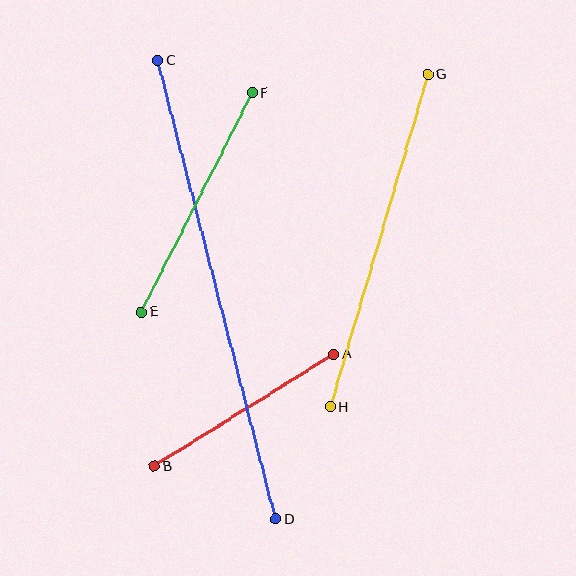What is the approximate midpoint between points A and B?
The midpoint is at approximately (244, 410) pixels.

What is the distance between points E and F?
The distance is approximately 246 pixels.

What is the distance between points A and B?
The distance is approximately 211 pixels.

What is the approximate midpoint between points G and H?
The midpoint is at approximately (379, 240) pixels.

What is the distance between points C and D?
The distance is approximately 473 pixels.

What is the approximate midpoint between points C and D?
The midpoint is at approximately (217, 290) pixels.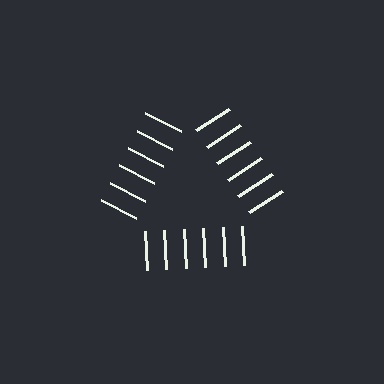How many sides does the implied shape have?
3 sides — the line-ends trace a triangle.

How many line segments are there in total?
18 — 6 along each of the 3 edges.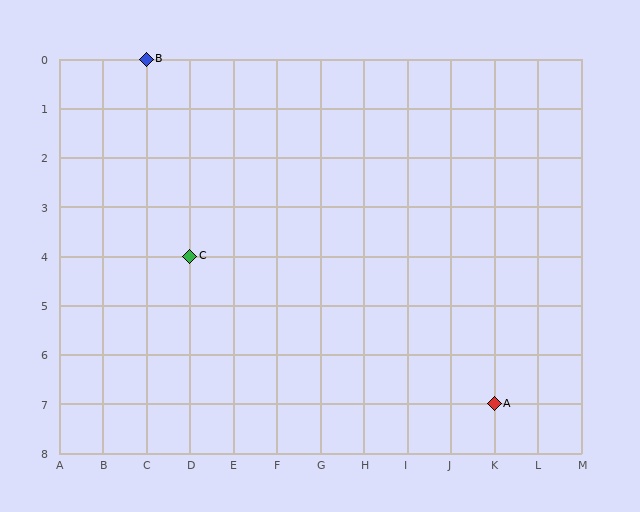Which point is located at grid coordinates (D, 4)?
Point C is at (D, 4).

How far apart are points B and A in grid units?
Points B and A are 8 columns and 7 rows apart (about 10.6 grid units diagonally).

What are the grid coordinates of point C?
Point C is at grid coordinates (D, 4).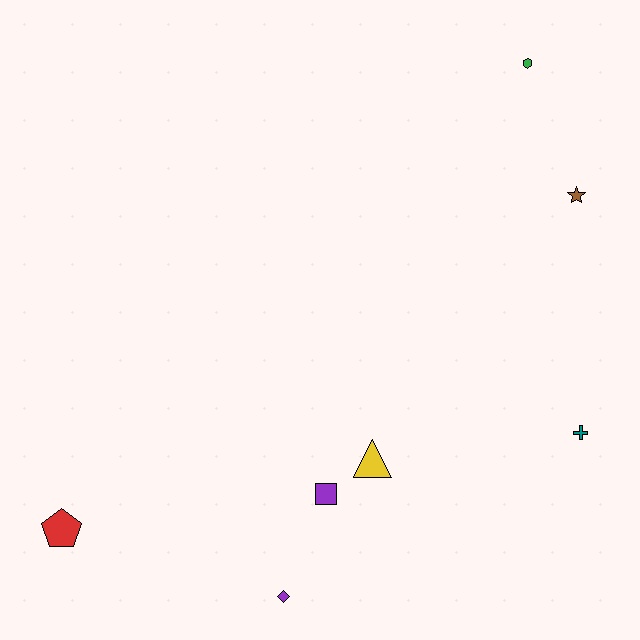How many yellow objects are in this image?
There is 1 yellow object.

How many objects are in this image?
There are 7 objects.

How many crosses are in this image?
There is 1 cross.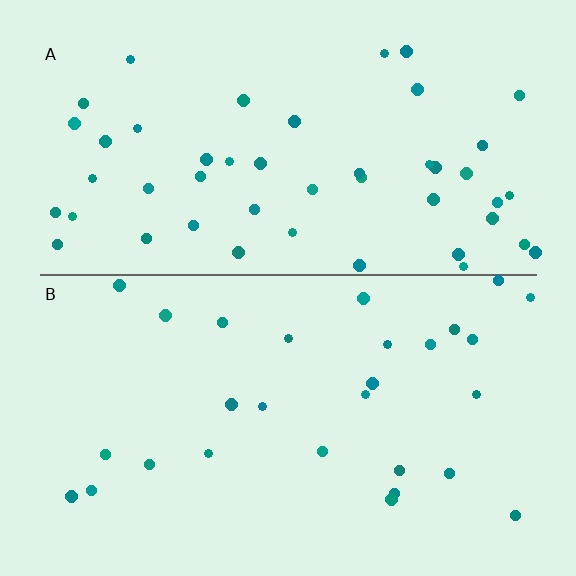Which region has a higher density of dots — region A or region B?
A (the top).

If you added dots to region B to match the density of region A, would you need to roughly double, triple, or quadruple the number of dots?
Approximately double.